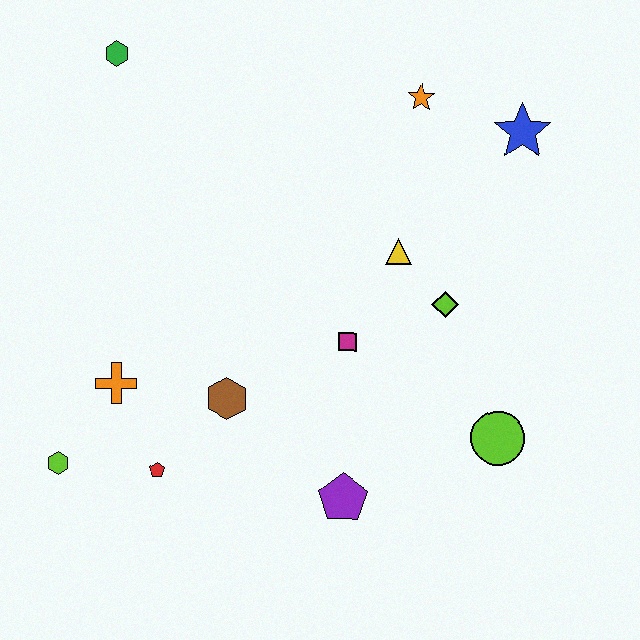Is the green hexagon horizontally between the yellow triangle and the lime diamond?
No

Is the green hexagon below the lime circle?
No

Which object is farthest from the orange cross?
The blue star is farthest from the orange cross.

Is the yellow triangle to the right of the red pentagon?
Yes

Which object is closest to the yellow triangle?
The lime diamond is closest to the yellow triangle.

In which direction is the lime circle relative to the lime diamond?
The lime circle is below the lime diamond.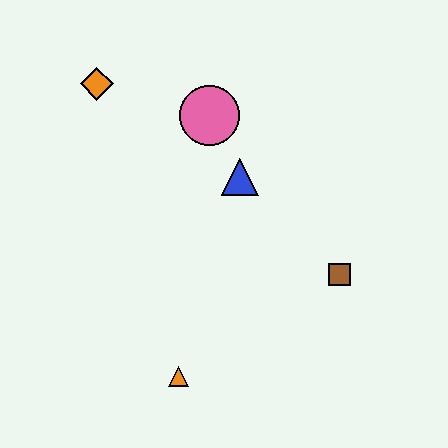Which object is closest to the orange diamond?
The pink circle is closest to the orange diamond.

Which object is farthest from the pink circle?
The orange triangle is farthest from the pink circle.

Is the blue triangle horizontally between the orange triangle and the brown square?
Yes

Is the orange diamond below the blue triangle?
No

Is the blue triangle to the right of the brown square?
No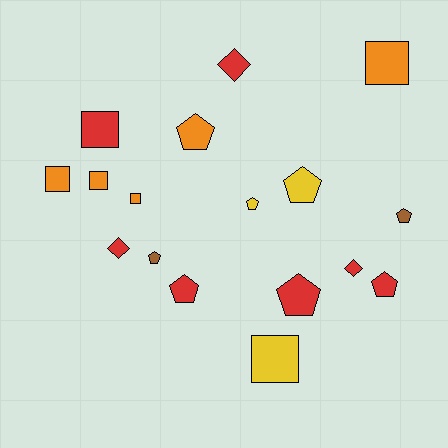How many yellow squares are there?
There is 1 yellow square.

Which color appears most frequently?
Red, with 7 objects.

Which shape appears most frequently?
Pentagon, with 8 objects.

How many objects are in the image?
There are 17 objects.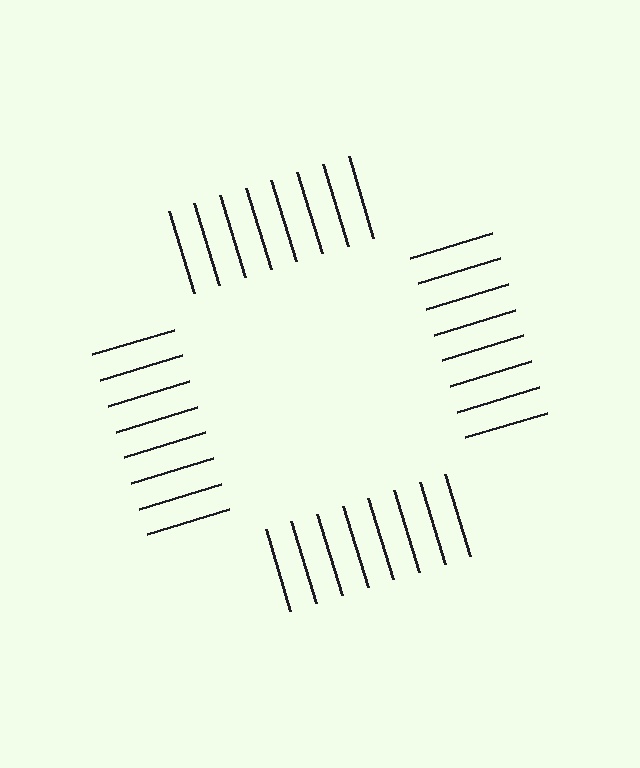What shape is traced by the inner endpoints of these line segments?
An illusory square — the line segments terminate on its edges but no continuous stroke is drawn.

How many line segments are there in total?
32 — 8 along each of the 4 edges.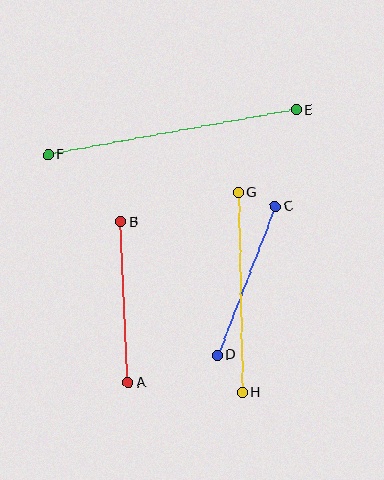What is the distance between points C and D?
The distance is approximately 160 pixels.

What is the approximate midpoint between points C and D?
The midpoint is at approximately (246, 281) pixels.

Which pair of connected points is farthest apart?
Points E and F are farthest apart.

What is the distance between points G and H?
The distance is approximately 200 pixels.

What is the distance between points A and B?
The distance is approximately 161 pixels.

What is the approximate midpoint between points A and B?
The midpoint is at approximately (125, 302) pixels.